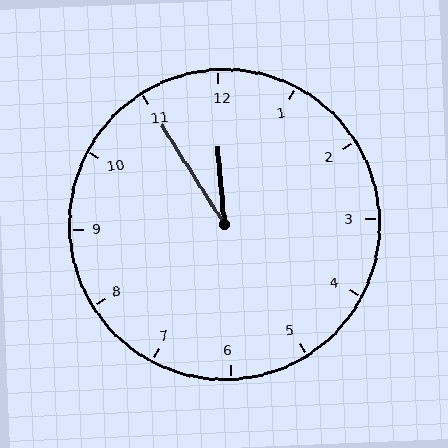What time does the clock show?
11:55.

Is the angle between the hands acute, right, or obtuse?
It is acute.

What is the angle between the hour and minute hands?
Approximately 28 degrees.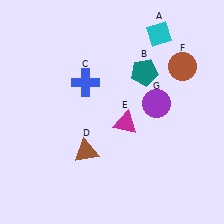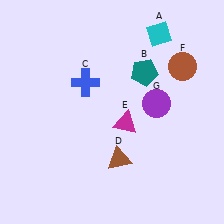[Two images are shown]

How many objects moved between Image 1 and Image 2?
1 object moved between the two images.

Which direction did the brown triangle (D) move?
The brown triangle (D) moved right.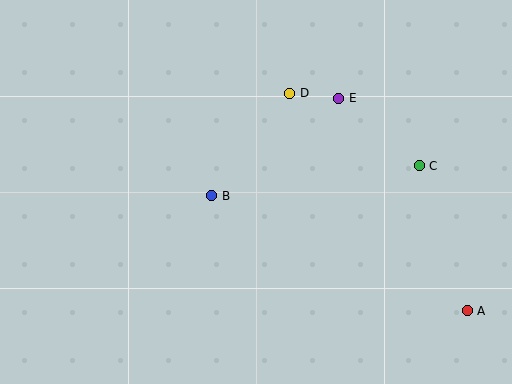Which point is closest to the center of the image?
Point B at (212, 196) is closest to the center.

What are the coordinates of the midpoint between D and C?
The midpoint between D and C is at (354, 130).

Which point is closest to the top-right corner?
Point C is closest to the top-right corner.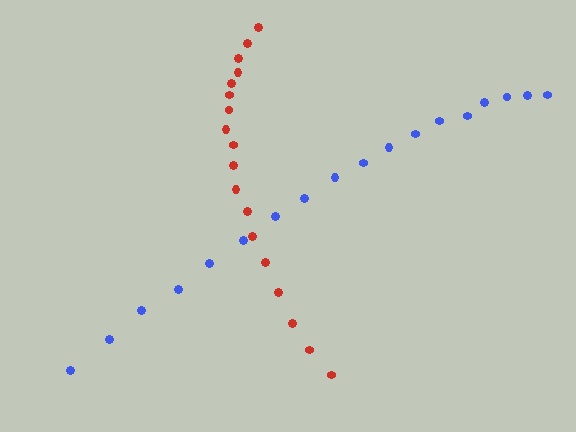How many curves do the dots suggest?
There are 2 distinct paths.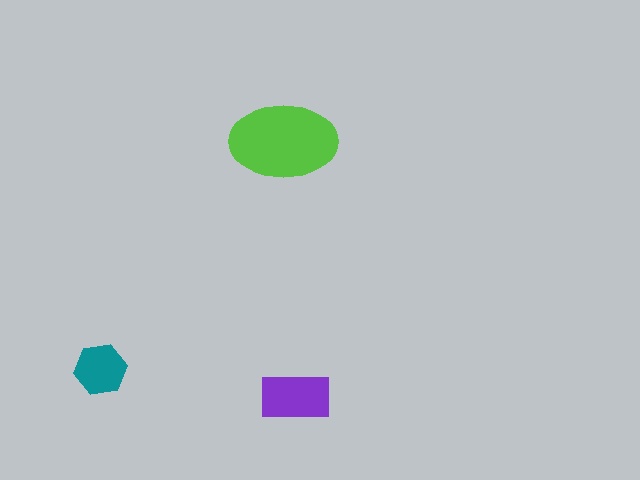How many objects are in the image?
There are 3 objects in the image.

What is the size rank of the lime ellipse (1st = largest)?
1st.